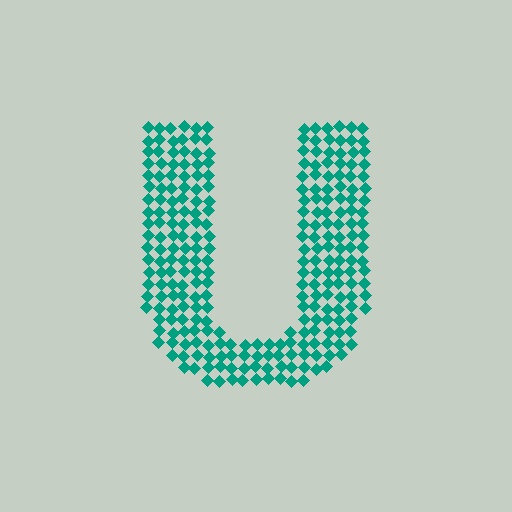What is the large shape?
The large shape is the letter U.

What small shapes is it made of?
It is made of small diamonds.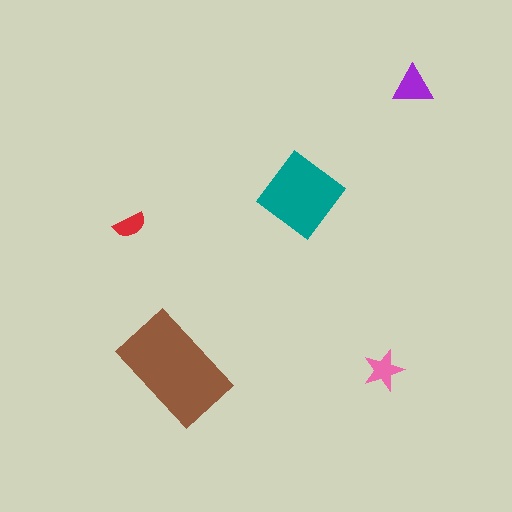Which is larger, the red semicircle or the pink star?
The pink star.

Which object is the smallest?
The red semicircle.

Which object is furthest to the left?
The red semicircle is leftmost.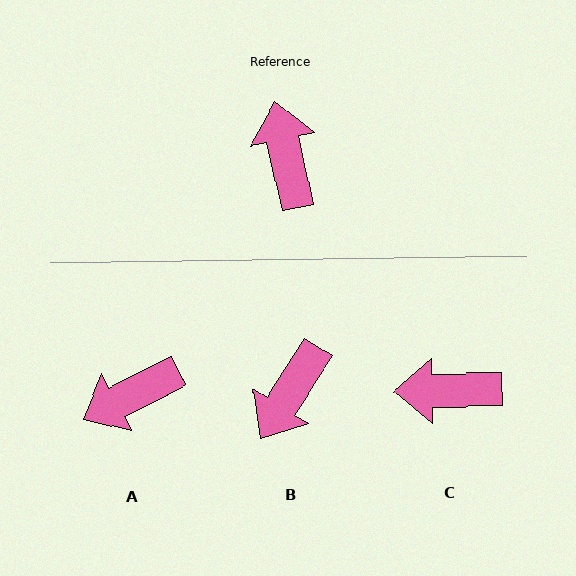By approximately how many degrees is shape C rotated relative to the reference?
Approximately 79 degrees counter-clockwise.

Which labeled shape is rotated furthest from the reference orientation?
B, about 135 degrees away.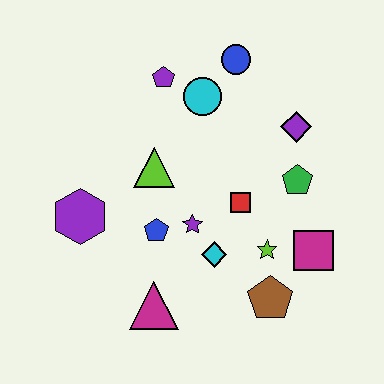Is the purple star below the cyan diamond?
No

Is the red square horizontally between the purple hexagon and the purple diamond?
Yes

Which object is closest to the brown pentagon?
The lime star is closest to the brown pentagon.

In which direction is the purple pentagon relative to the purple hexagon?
The purple pentagon is above the purple hexagon.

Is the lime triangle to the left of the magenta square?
Yes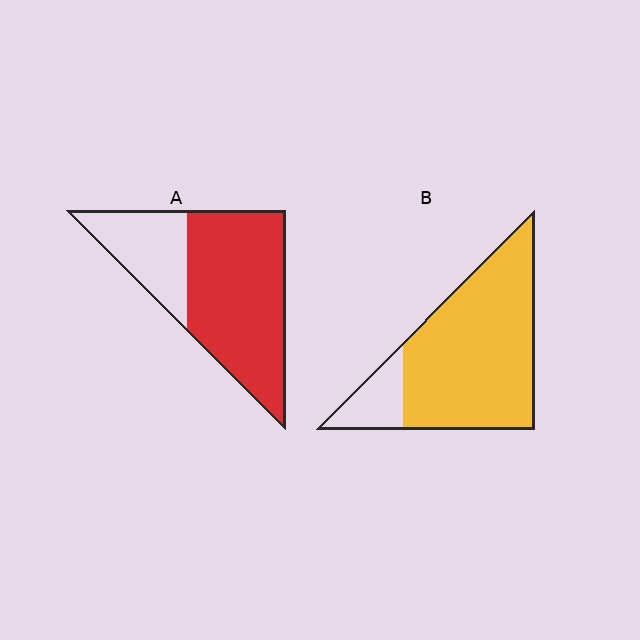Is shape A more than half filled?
Yes.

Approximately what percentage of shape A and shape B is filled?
A is approximately 70% and B is approximately 85%.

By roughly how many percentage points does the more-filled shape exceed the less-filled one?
By roughly 15 percentage points (B over A).